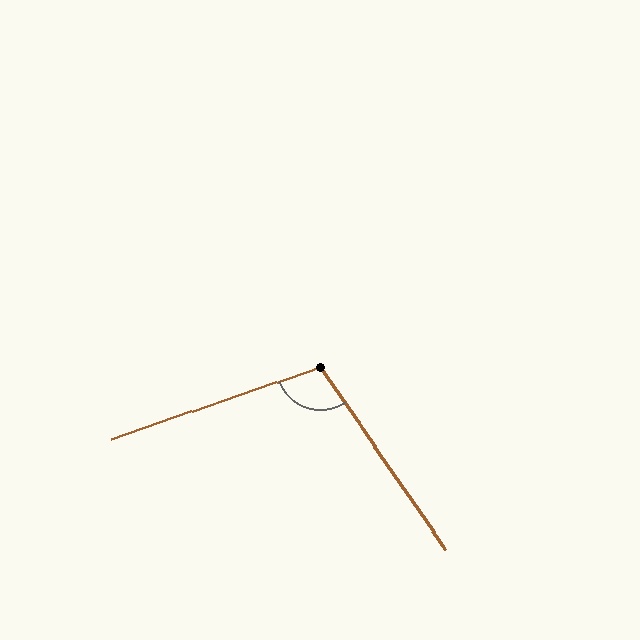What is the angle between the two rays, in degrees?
Approximately 105 degrees.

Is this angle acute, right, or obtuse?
It is obtuse.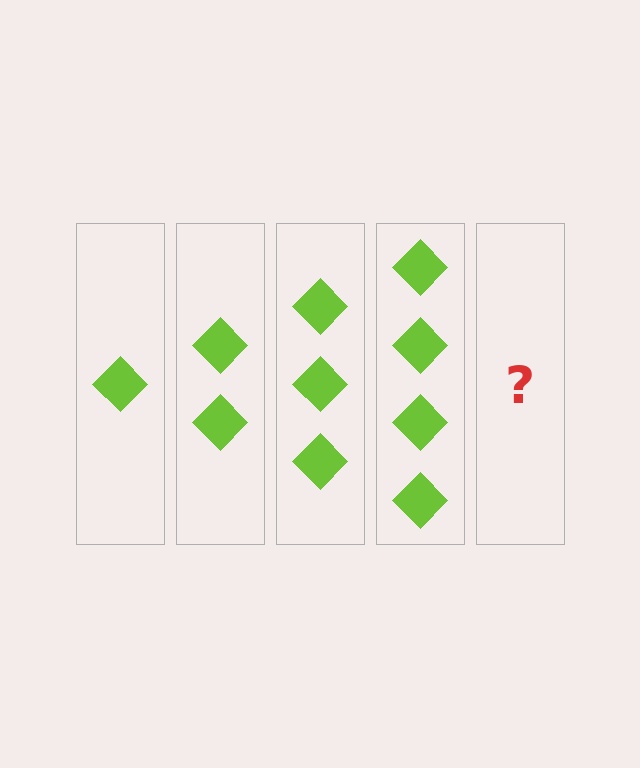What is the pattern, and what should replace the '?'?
The pattern is that each step adds one more diamond. The '?' should be 5 diamonds.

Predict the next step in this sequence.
The next step is 5 diamonds.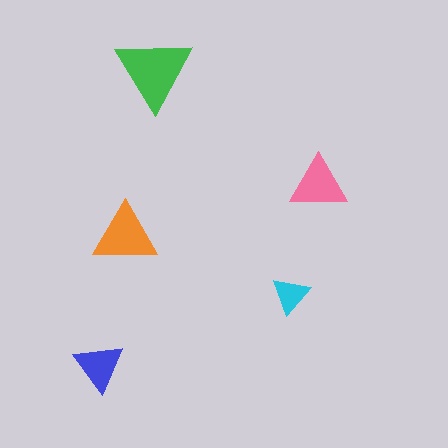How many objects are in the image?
There are 5 objects in the image.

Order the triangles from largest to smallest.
the green one, the orange one, the pink one, the blue one, the cyan one.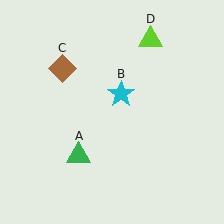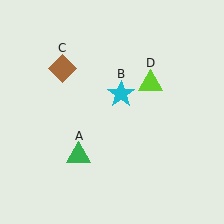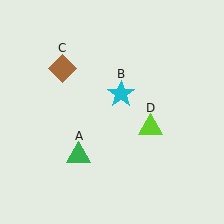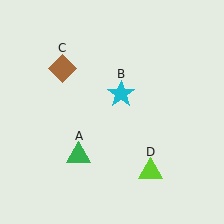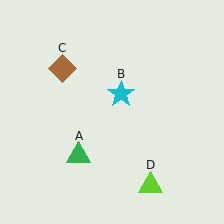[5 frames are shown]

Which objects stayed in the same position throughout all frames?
Green triangle (object A) and cyan star (object B) and brown diamond (object C) remained stationary.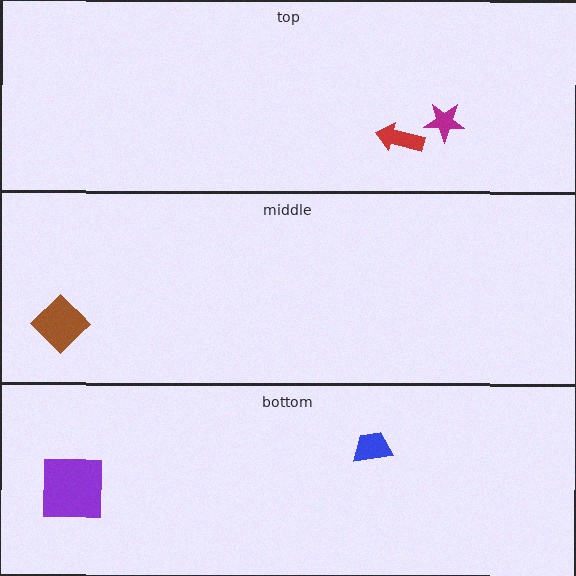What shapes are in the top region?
The magenta star, the red arrow.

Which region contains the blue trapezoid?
The bottom region.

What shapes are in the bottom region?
The blue trapezoid, the purple square.